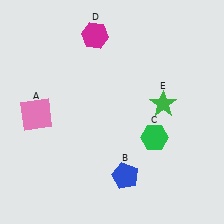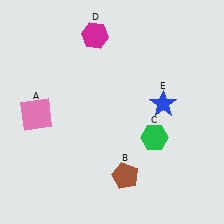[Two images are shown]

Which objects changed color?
B changed from blue to brown. E changed from green to blue.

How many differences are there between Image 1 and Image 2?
There are 2 differences between the two images.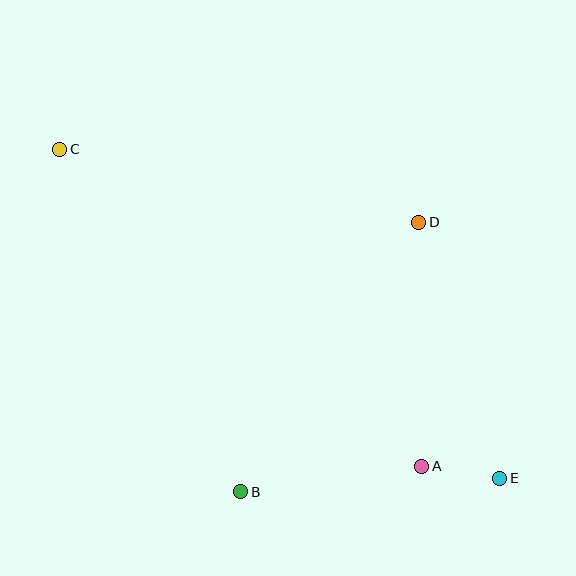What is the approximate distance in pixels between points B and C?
The distance between B and C is approximately 387 pixels.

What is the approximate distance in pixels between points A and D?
The distance between A and D is approximately 244 pixels.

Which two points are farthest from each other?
Points C and E are farthest from each other.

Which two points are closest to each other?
Points A and E are closest to each other.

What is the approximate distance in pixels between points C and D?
The distance between C and D is approximately 366 pixels.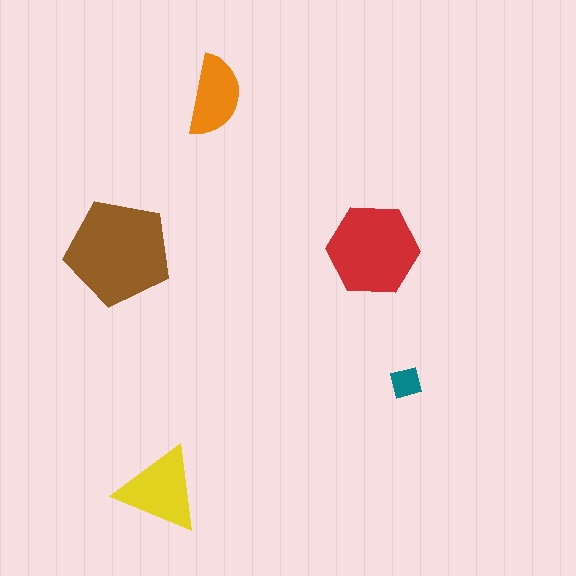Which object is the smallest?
The teal square.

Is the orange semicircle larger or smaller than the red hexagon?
Smaller.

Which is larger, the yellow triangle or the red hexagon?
The red hexagon.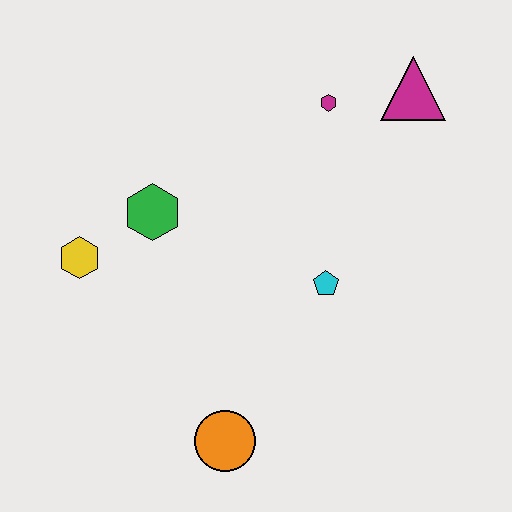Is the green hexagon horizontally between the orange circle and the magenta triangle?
No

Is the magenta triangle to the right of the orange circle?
Yes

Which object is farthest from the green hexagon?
The magenta triangle is farthest from the green hexagon.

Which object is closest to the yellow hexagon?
The green hexagon is closest to the yellow hexagon.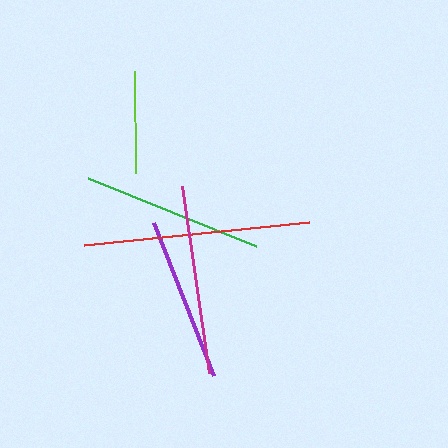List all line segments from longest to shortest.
From longest to shortest: red, magenta, green, purple, lime.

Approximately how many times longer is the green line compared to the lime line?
The green line is approximately 1.8 times the length of the lime line.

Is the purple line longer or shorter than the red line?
The red line is longer than the purple line.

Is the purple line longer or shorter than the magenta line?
The magenta line is longer than the purple line.